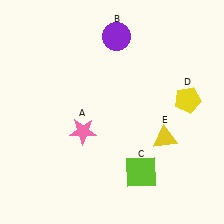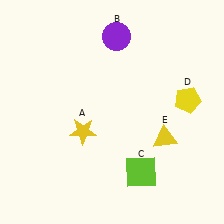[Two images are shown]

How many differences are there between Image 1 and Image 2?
There is 1 difference between the two images.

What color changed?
The star (A) changed from pink in Image 1 to yellow in Image 2.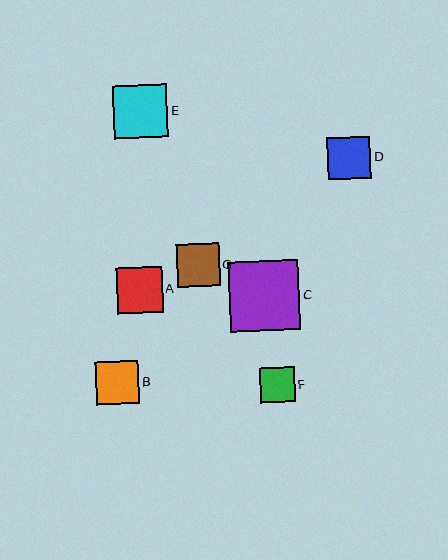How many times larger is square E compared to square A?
Square E is approximately 1.2 times the size of square A.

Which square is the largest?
Square C is the largest with a size of approximately 70 pixels.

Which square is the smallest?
Square F is the smallest with a size of approximately 34 pixels.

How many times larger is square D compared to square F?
Square D is approximately 1.2 times the size of square F.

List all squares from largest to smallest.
From largest to smallest: C, E, A, B, D, G, F.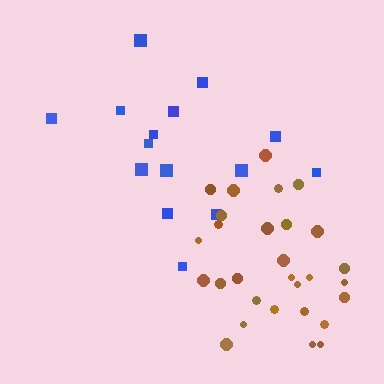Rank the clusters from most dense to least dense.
brown, blue.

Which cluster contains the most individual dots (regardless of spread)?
Brown (29).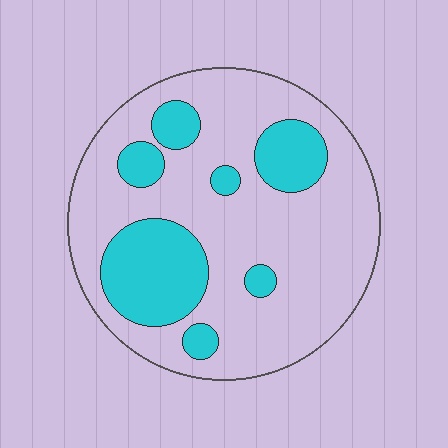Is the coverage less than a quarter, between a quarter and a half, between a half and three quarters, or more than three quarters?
Between a quarter and a half.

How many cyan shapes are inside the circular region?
7.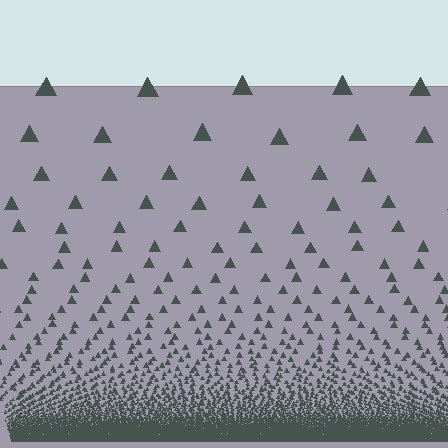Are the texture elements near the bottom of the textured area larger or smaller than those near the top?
Smaller. The gradient is inverted — elements near the bottom are smaller and denser.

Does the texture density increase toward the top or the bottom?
Density increases toward the bottom.